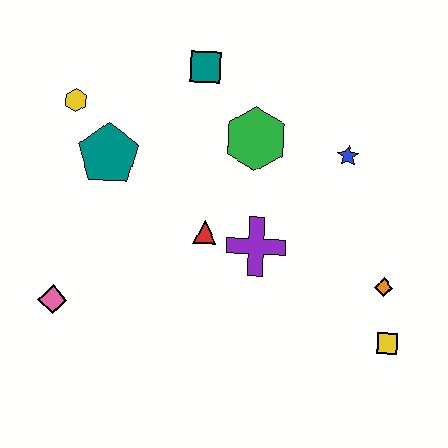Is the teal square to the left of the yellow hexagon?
No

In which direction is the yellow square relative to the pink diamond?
The yellow square is to the right of the pink diamond.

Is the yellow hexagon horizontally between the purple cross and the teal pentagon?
No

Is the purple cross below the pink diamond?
No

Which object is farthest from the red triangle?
The yellow square is farthest from the red triangle.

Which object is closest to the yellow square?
The orange diamond is closest to the yellow square.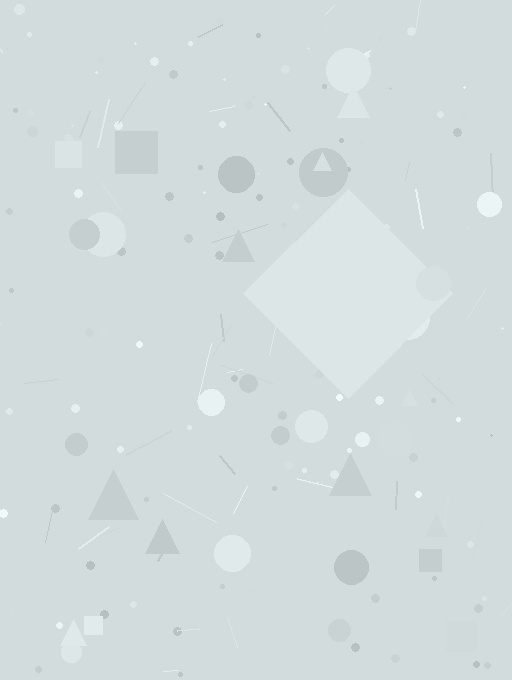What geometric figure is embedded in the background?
A diamond is embedded in the background.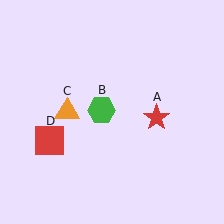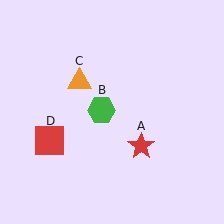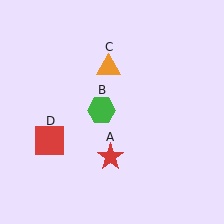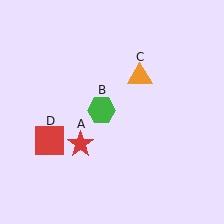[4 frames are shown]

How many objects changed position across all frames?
2 objects changed position: red star (object A), orange triangle (object C).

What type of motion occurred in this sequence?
The red star (object A), orange triangle (object C) rotated clockwise around the center of the scene.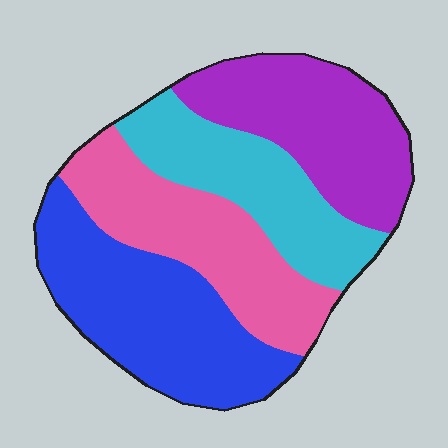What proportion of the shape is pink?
Pink takes up about one quarter (1/4) of the shape.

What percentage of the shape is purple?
Purple covers about 25% of the shape.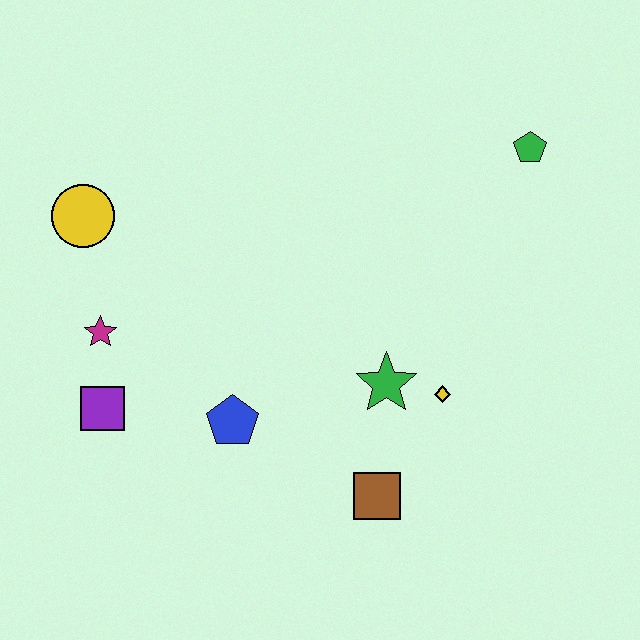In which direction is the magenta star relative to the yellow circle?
The magenta star is below the yellow circle.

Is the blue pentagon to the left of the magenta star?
No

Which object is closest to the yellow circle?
The magenta star is closest to the yellow circle.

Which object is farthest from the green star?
The yellow circle is farthest from the green star.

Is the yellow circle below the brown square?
No